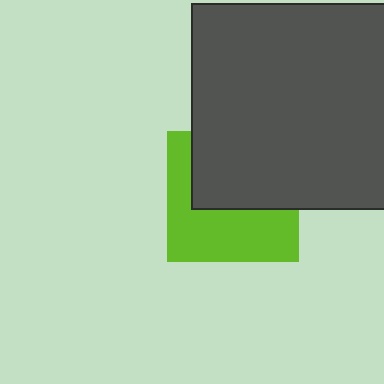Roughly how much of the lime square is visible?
About half of it is visible (roughly 51%).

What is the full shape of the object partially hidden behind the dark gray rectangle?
The partially hidden object is a lime square.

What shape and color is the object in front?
The object in front is a dark gray rectangle.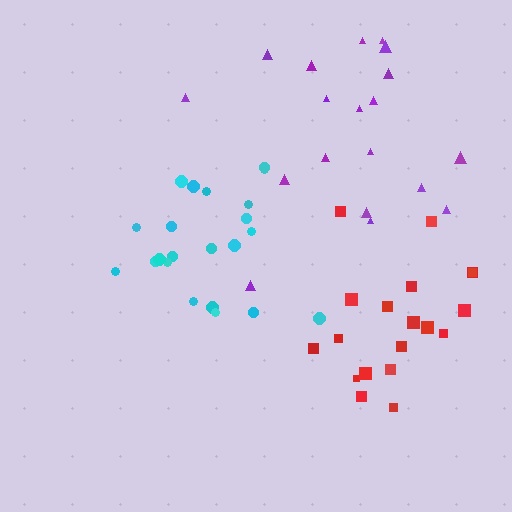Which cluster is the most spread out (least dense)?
Purple.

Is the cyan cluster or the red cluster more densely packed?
Cyan.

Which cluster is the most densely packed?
Cyan.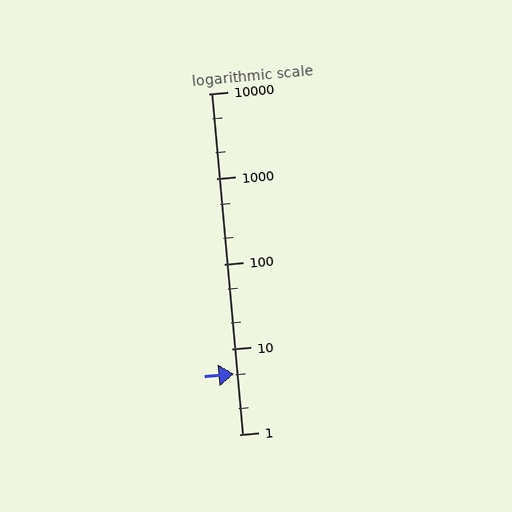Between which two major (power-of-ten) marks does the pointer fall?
The pointer is between 1 and 10.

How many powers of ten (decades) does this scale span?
The scale spans 4 decades, from 1 to 10000.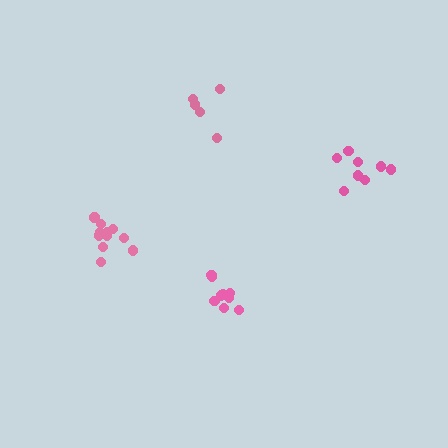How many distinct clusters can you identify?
There are 4 distinct clusters.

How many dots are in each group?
Group 1: 8 dots, Group 2: 11 dots, Group 3: 5 dots, Group 4: 9 dots (33 total).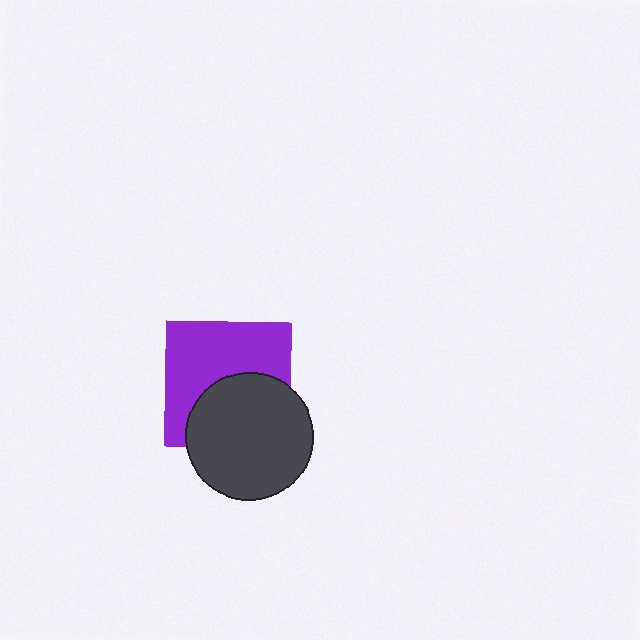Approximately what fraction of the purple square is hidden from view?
Roughly 44% of the purple square is hidden behind the dark gray circle.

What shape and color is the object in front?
The object in front is a dark gray circle.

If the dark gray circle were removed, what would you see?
You would see the complete purple square.